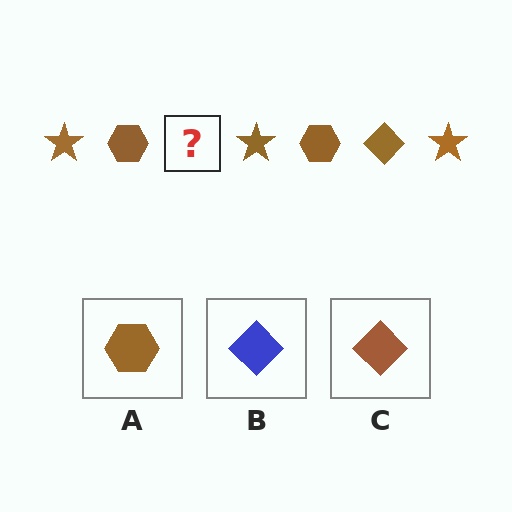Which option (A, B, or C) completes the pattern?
C.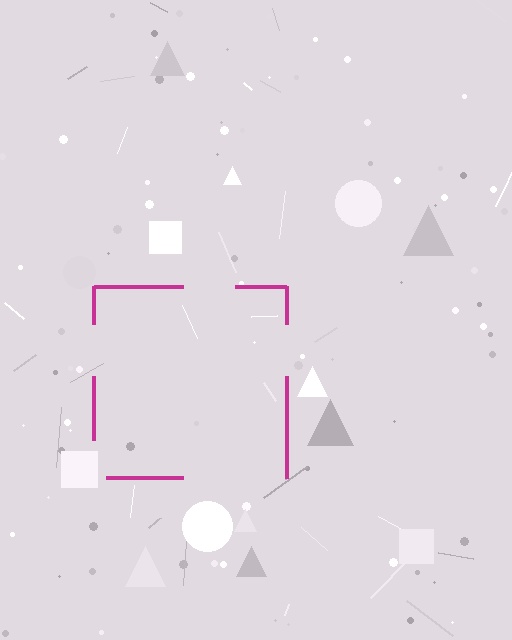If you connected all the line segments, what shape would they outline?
They would outline a square.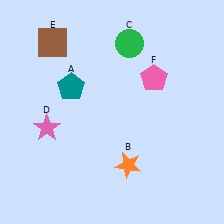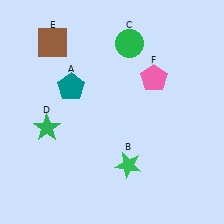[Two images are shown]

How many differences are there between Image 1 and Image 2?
There are 2 differences between the two images.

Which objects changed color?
B changed from orange to green. D changed from pink to green.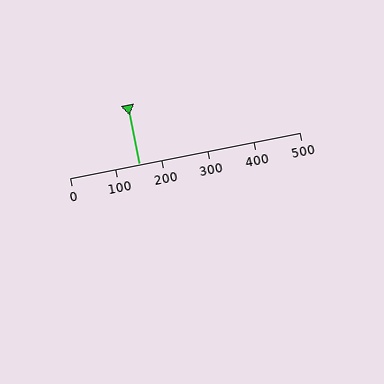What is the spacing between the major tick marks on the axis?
The major ticks are spaced 100 apart.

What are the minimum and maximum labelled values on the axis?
The axis runs from 0 to 500.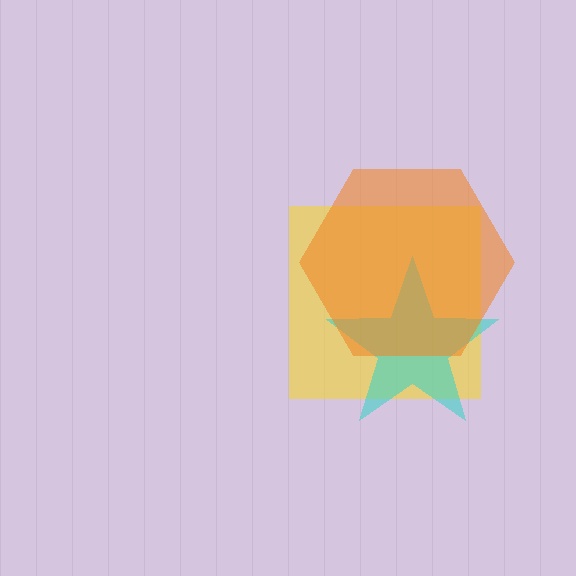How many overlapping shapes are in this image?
There are 3 overlapping shapes in the image.